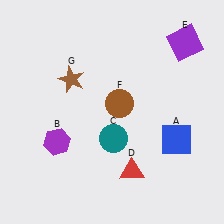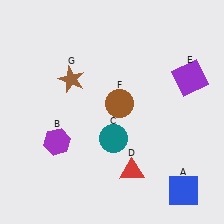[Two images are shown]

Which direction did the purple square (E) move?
The purple square (E) moved down.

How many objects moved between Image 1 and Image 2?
2 objects moved between the two images.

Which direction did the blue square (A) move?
The blue square (A) moved down.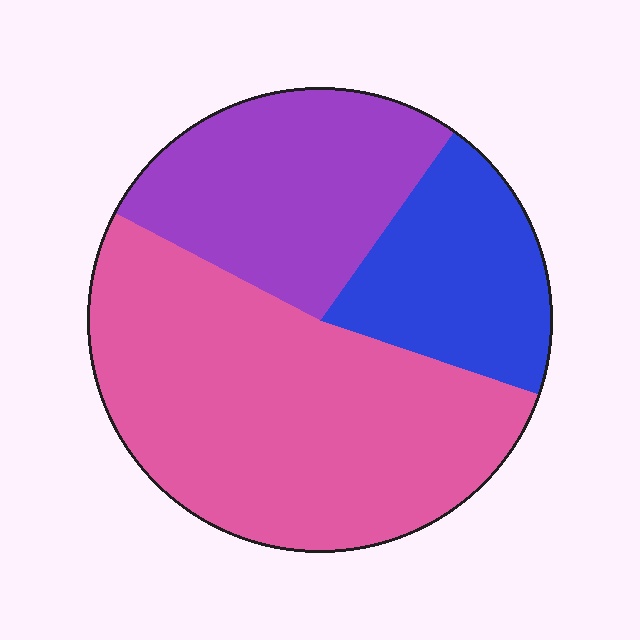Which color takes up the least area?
Blue, at roughly 20%.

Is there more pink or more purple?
Pink.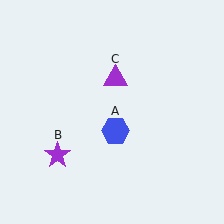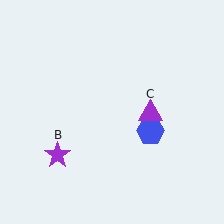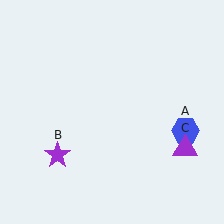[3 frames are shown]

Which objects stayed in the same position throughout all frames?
Purple star (object B) remained stationary.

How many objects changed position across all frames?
2 objects changed position: blue hexagon (object A), purple triangle (object C).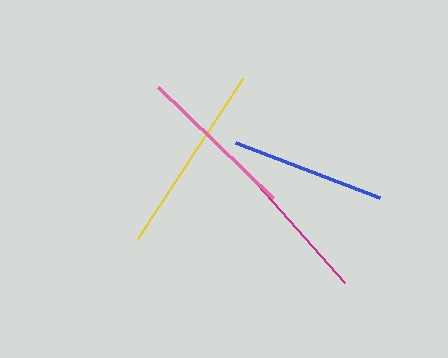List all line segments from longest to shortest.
From longest to shortest: yellow, pink, blue, magenta.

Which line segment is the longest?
The yellow line is the longest at approximately 192 pixels.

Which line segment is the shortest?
The magenta line is the shortest at approximately 133 pixels.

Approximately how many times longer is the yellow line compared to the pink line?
The yellow line is approximately 1.2 times the length of the pink line.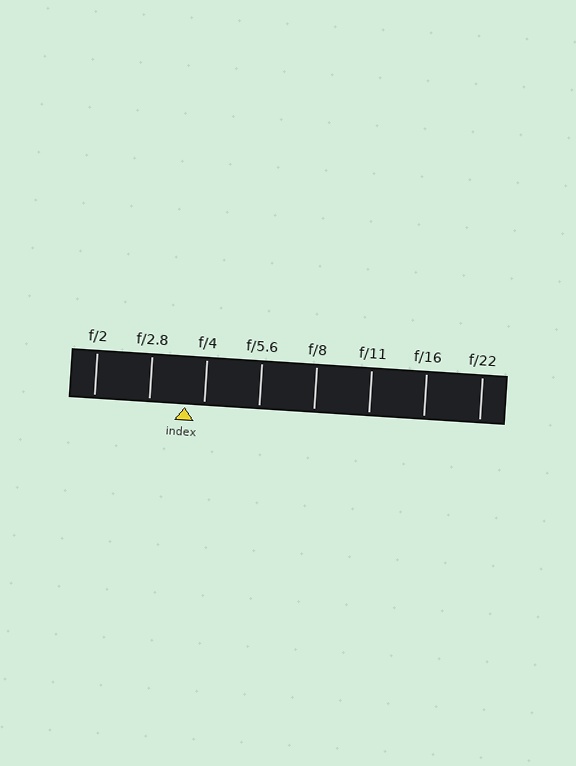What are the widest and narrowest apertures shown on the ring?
The widest aperture shown is f/2 and the narrowest is f/22.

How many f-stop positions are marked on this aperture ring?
There are 8 f-stop positions marked.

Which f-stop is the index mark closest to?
The index mark is closest to f/4.